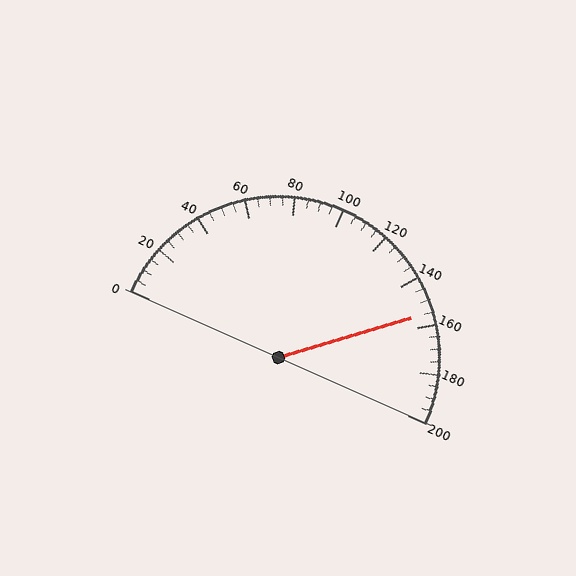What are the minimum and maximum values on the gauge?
The gauge ranges from 0 to 200.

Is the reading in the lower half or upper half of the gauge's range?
The reading is in the upper half of the range (0 to 200).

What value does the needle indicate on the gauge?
The needle indicates approximately 155.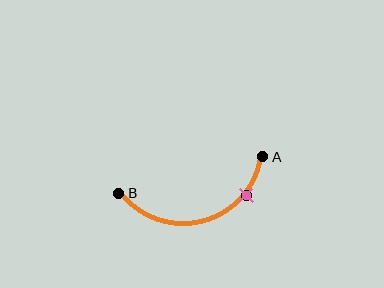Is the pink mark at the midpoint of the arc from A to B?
No. The pink mark lies on the arc but is closer to endpoint A. The arc midpoint would be at the point on the curve equidistant along the arc from both A and B.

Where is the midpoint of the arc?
The arc midpoint is the point on the curve farthest from the straight line joining A and B. It sits below that line.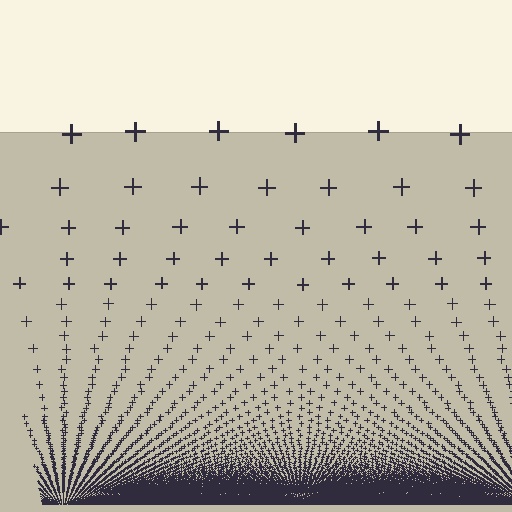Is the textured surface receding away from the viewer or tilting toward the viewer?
The surface appears to tilt toward the viewer. Texture elements get larger and sparser toward the top.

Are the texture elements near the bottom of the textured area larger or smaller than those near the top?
Smaller. The gradient is inverted — elements near the bottom are smaller and denser.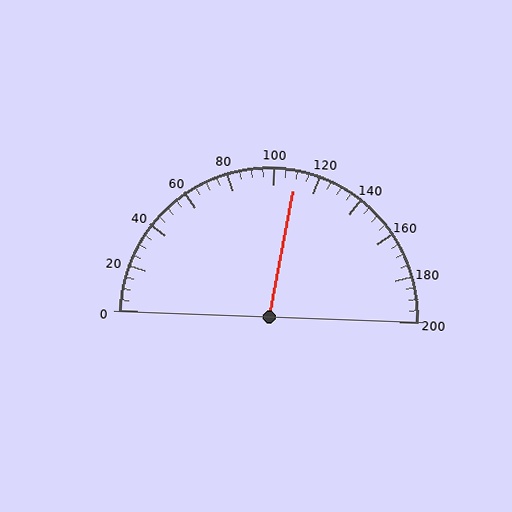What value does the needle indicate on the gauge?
The needle indicates approximately 110.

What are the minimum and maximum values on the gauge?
The gauge ranges from 0 to 200.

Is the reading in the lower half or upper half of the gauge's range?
The reading is in the upper half of the range (0 to 200).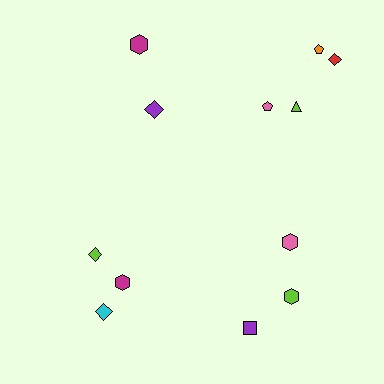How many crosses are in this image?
There are no crosses.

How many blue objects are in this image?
There are no blue objects.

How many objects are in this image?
There are 12 objects.